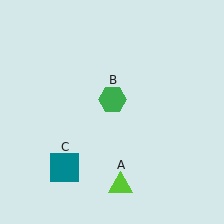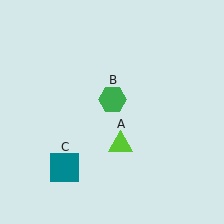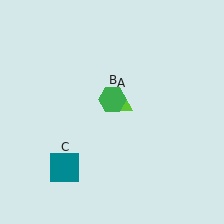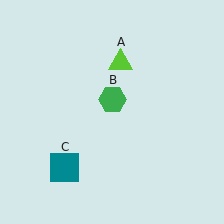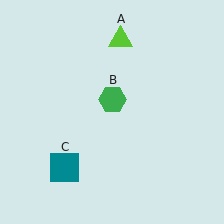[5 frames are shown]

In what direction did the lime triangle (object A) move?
The lime triangle (object A) moved up.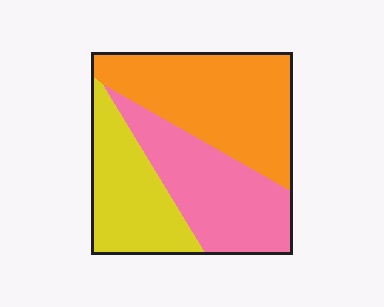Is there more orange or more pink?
Orange.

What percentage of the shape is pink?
Pink covers around 35% of the shape.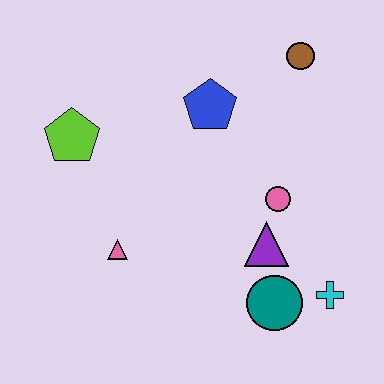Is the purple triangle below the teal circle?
No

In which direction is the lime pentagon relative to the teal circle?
The lime pentagon is to the left of the teal circle.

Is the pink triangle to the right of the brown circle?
No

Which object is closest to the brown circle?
The blue pentagon is closest to the brown circle.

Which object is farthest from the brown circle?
The pink triangle is farthest from the brown circle.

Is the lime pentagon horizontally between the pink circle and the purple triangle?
No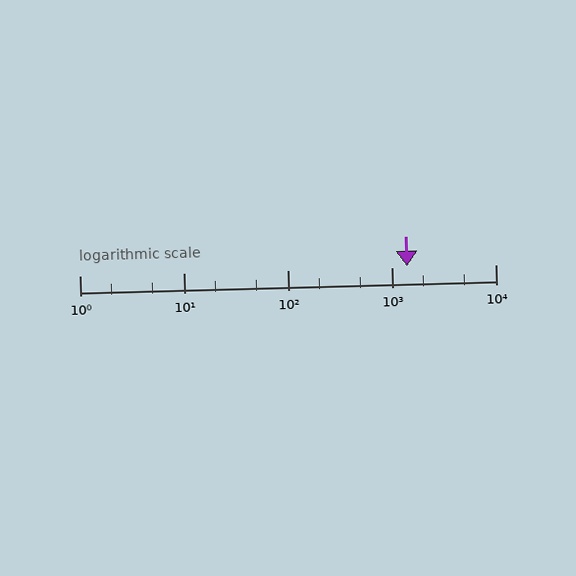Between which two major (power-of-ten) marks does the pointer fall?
The pointer is between 1000 and 10000.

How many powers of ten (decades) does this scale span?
The scale spans 4 decades, from 1 to 10000.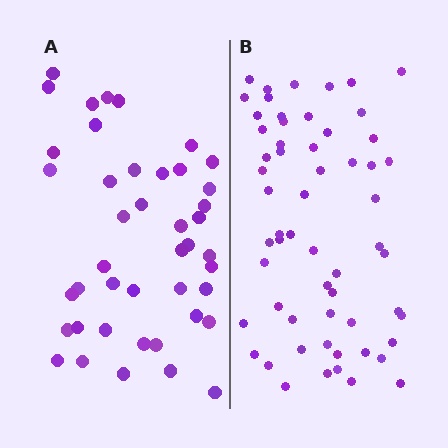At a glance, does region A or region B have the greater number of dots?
Region B (the right region) has more dots.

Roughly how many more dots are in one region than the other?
Region B has approximately 15 more dots than region A.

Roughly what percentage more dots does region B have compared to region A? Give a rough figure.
About 35% more.